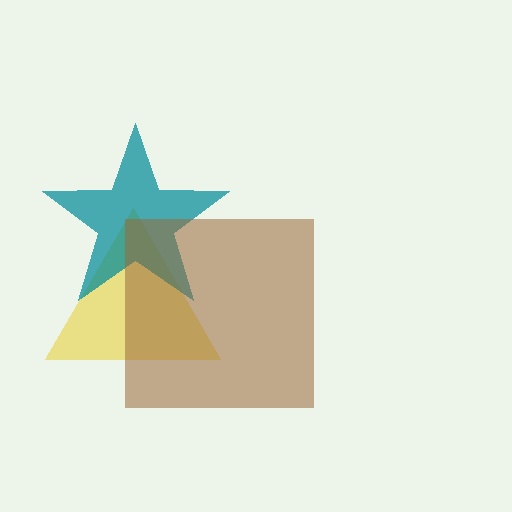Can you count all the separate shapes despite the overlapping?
Yes, there are 3 separate shapes.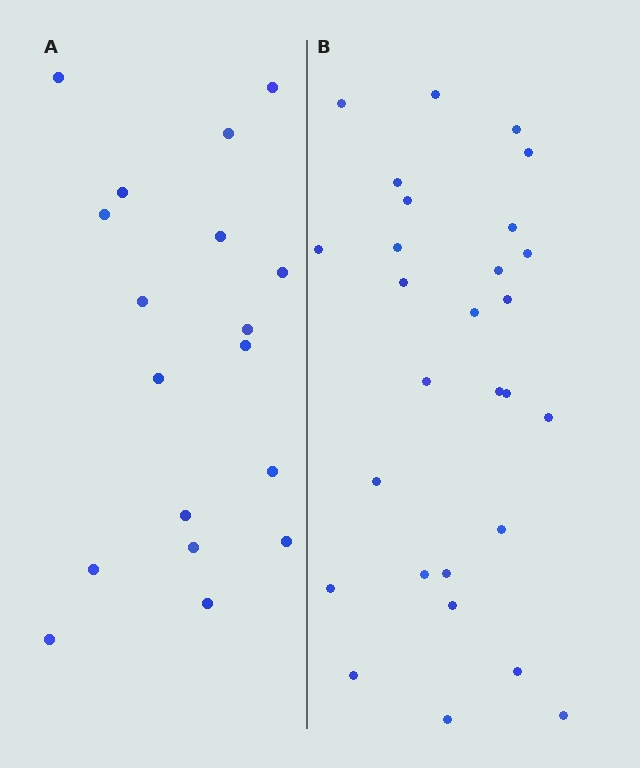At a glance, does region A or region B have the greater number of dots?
Region B (the right region) has more dots.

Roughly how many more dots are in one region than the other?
Region B has roughly 10 or so more dots than region A.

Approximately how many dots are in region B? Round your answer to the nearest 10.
About 30 dots. (The exact count is 28, which rounds to 30.)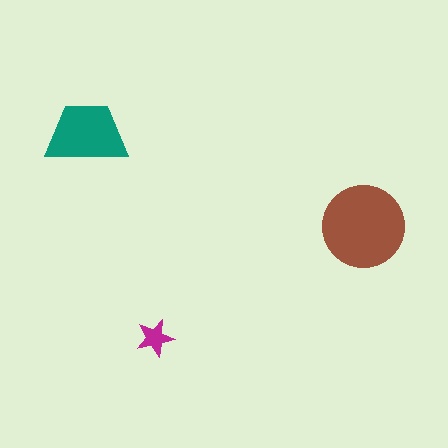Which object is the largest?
The brown circle.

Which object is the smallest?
The magenta star.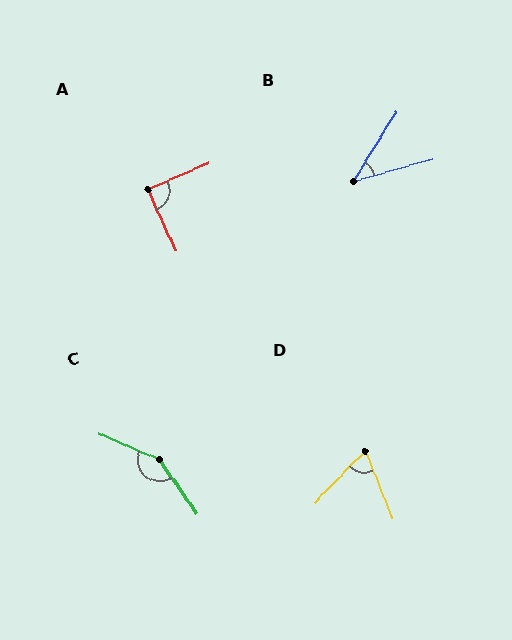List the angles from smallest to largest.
B (43°), D (66°), A (90°), C (148°).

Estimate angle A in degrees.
Approximately 90 degrees.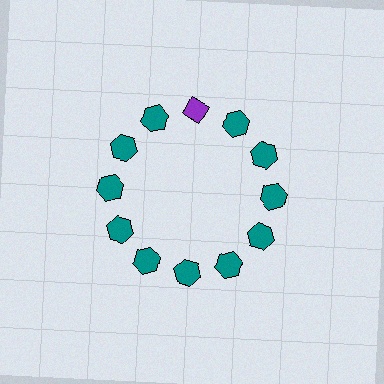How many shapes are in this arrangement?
There are 12 shapes arranged in a ring pattern.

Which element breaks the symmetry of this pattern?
The purple diamond at roughly the 12 o'clock position breaks the symmetry. All other shapes are teal hexagons.